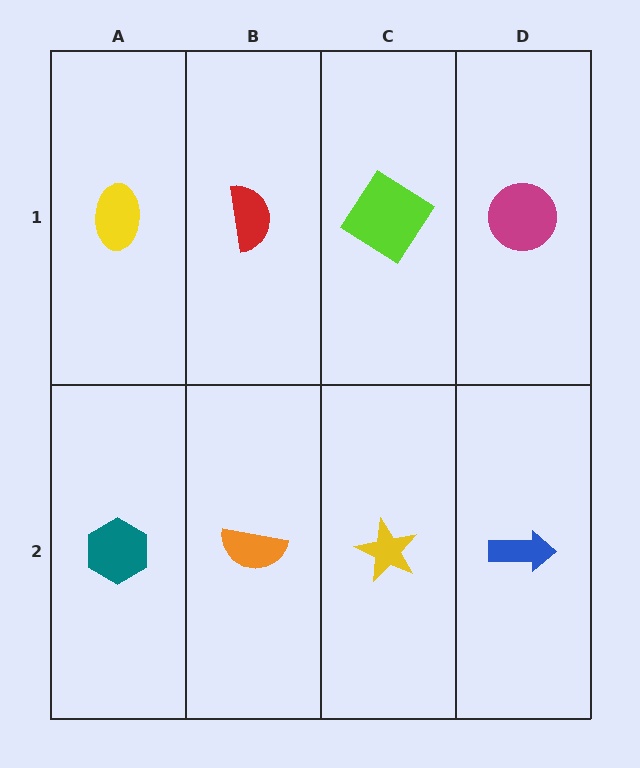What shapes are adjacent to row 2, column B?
A red semicircle (row 1, column B), a teal hexagon (row 2, column A), a yellow star (row 2, column C).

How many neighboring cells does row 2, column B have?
3.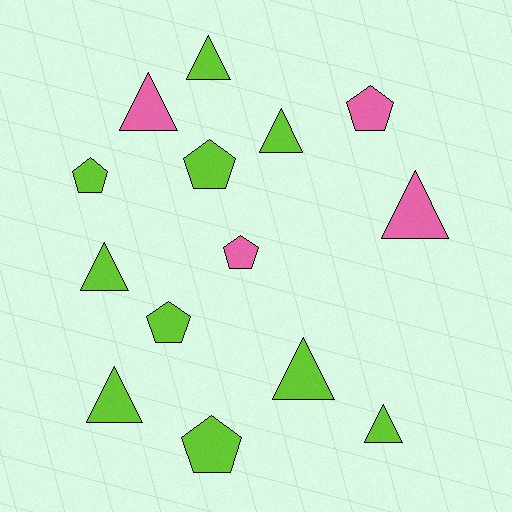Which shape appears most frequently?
Triangle, with 8 objects.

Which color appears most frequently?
Lime, with 10 objects.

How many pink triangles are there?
There are 2 pink triangles.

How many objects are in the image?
There are 14 objects.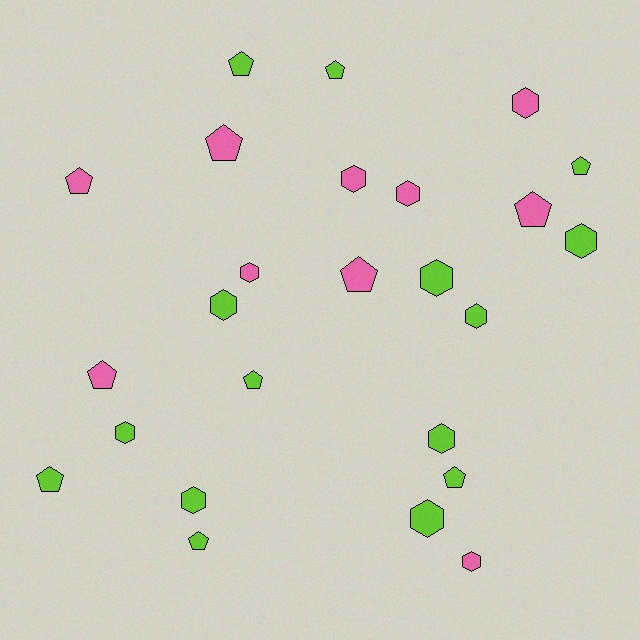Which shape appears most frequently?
Hexagon, with 13 objects.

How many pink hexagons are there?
There are 5 pink hexagons.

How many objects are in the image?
There are 25 objects.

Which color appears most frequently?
Lime, with 15 objects.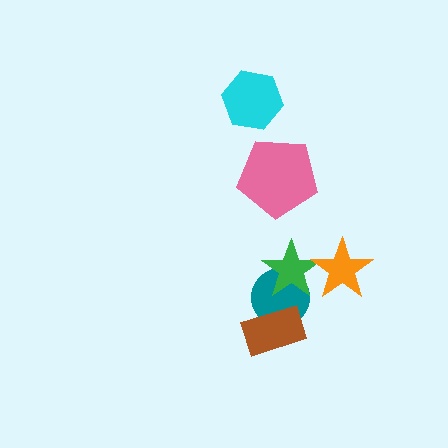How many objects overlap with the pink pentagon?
0 objects overlap with the pink pentagon.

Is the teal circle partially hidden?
Yes, it is partially covered by another shape.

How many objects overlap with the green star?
2 objects overlap with the green star.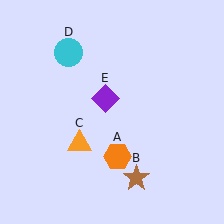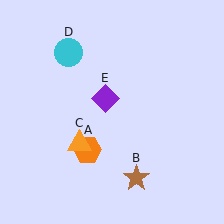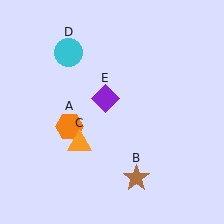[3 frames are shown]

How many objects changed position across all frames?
1 object changed position: orange hexagon (object A).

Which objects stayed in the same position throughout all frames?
Brown star (object B) and orange triangle (object C) and cyan circle (object D) and purple diamond (object E) remained stationary.